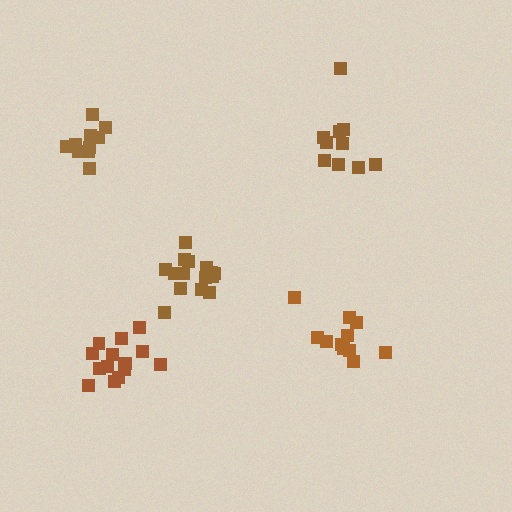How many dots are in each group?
Group 1: 11 dots, Group 2: 15 dots, Group 3: 10 dots, Group 4: 10 dots, Group 5: 15 dots (61 total).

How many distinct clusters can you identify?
There are 5 distinct clusters.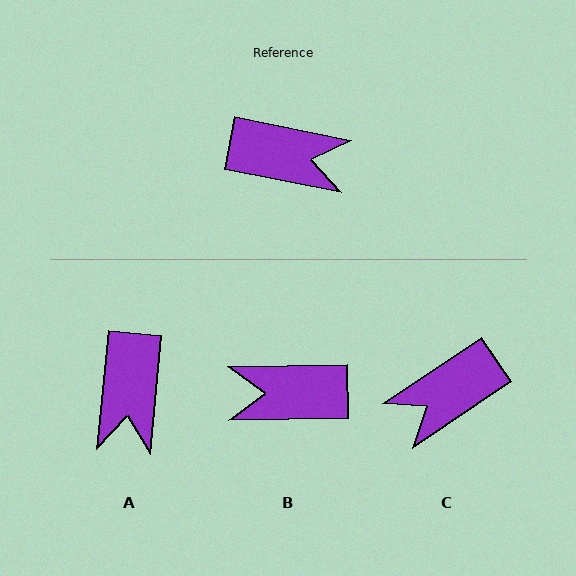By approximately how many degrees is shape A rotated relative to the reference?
Approximately 84 degrees clockwise.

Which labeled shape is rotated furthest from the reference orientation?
B, about 168 degrees away.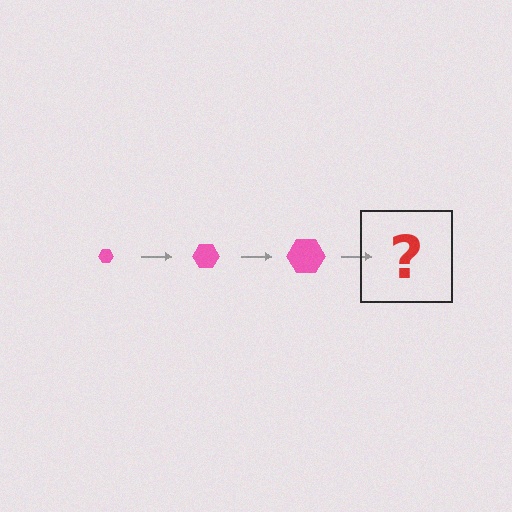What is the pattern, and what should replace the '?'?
The pattern is that the hexagon gets progressively larger each step. The '?' should be a pink hexagon, larger than the previous one.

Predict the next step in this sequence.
The next step is a pink hexagon, larger than the previous one.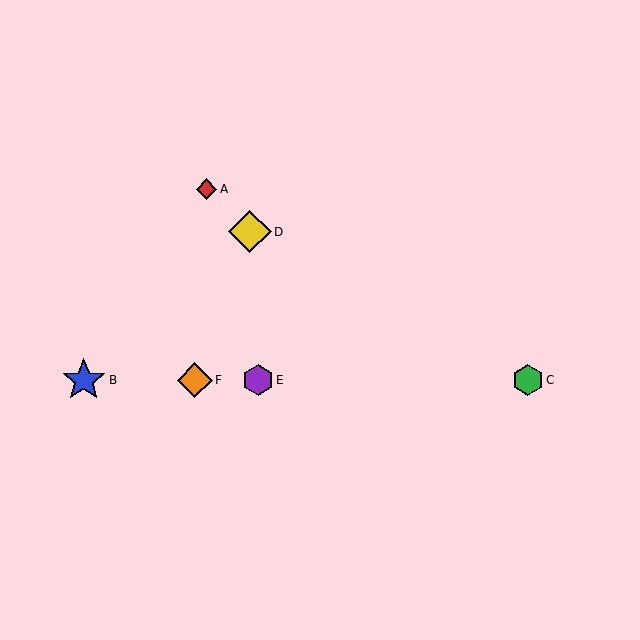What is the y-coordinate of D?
Object D is at y≈232.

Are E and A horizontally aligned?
No, E is at y≈380 and A is at y≈189.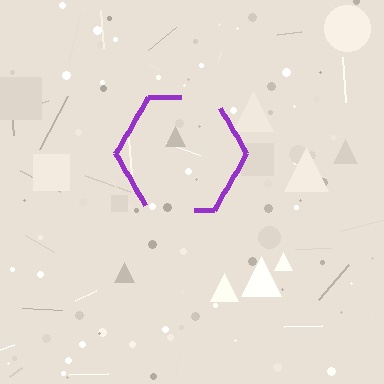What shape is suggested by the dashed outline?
The dashed outline suggests a hexagon.